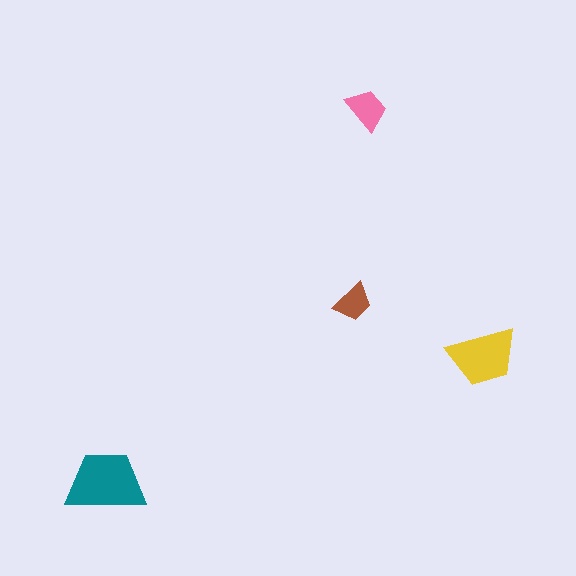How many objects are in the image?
There are 4 objects in the image.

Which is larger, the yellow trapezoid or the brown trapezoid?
The yellow one.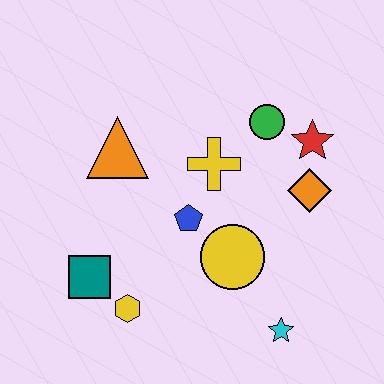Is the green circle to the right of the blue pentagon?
Yes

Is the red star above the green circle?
No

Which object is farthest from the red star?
The teal square is farthest from the red star.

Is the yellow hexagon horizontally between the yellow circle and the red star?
No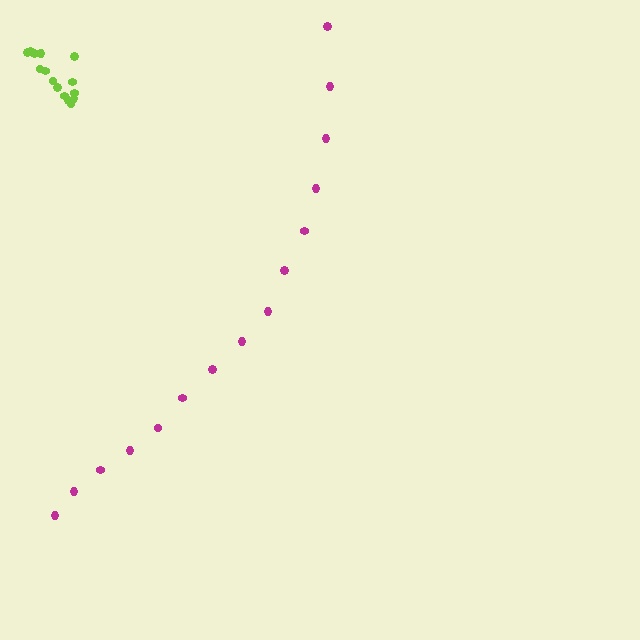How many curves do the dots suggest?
There are 2 distinct paths.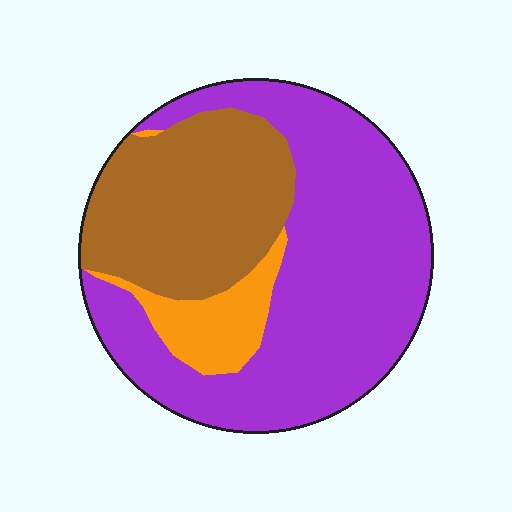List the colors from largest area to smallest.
From largest to smallest: purple, brown, orange.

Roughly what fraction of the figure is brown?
Brown covers about 30% of the figure.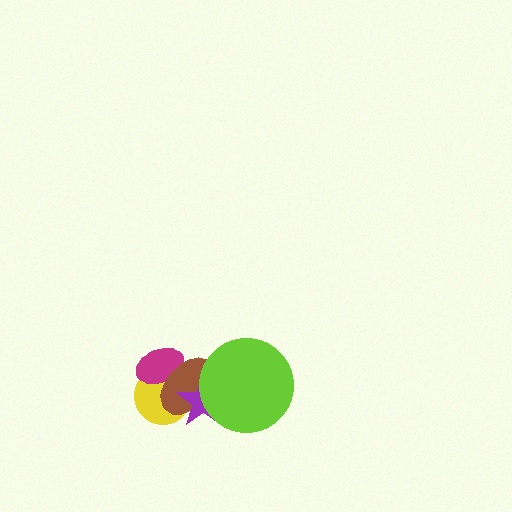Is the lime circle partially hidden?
No, no other shape covers it.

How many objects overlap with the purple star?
3 objects overlap with the purple star.